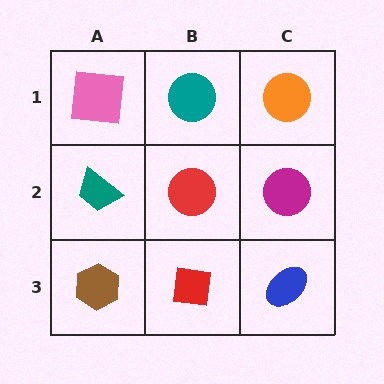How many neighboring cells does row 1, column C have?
2.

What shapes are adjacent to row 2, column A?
A pink square (row 1, column A), a brown hexagon (row 3, column A), a red circle (row 2, column B).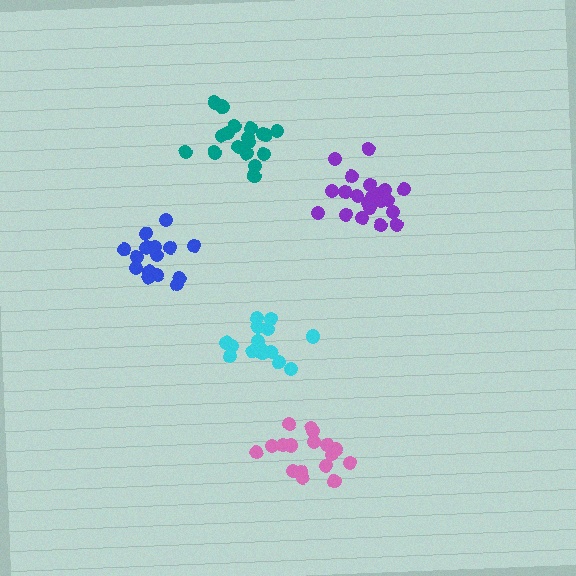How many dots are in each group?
Group 1: 18 dots, Group 2: 15 dots, Group 3: 17 dots, Group 4: 19 dots, Group 5: 21 dots (90 total).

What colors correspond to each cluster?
The clusters are colored: pink, blue, cyan, teal, purple.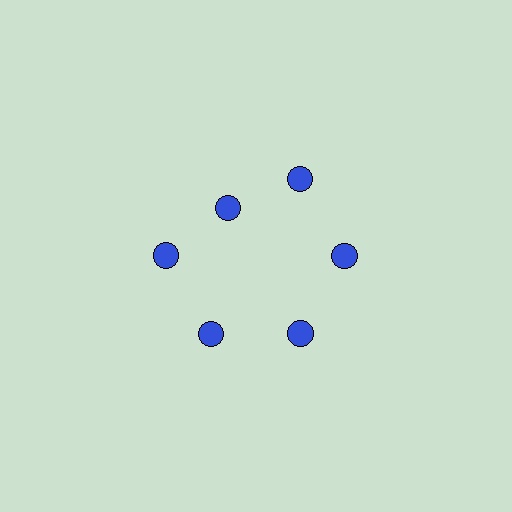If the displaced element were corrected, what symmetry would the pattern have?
It would have 6-fold rotational symmetry — the pattern would map onto itself every 60 degrees.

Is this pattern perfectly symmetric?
No. The 6 blue circles are arranged in a ring, but one element near the 11 o'clock position is pulled inward toward the center, breaking the 6-fold rotational symmetry.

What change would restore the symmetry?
The symmetry would be restored by moving it outward, back onto the ring so that all 6 circles sit at equal angles and equal distance from the center.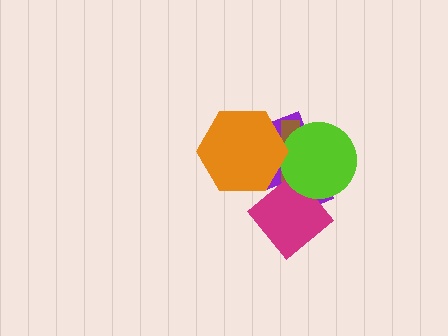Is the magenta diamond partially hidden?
Yes, it is partially covered by another shape.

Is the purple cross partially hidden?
Yes, it is partially covered by another shape.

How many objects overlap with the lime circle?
3 objects overlap with the lime circle.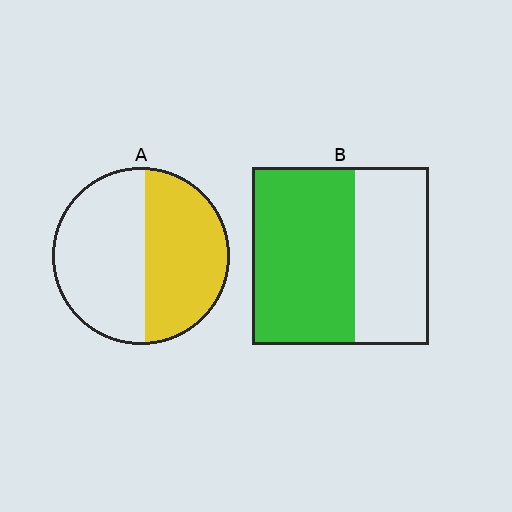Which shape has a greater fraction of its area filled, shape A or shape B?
Shape B.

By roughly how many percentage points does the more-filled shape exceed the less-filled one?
By roughly 10 percentage points (B over A).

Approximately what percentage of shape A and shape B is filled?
A is approximately 45% and B is approximately 60%.